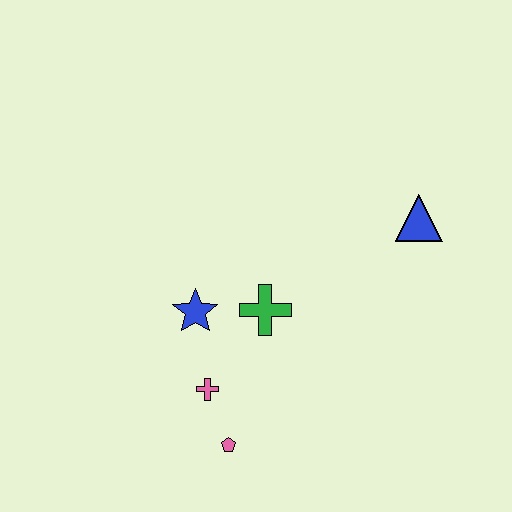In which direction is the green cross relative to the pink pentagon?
The green cross is above the pink pentagon.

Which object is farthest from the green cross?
The blue triangle is farthest from the green cross.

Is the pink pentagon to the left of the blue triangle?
Yes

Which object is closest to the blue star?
The green cross is closest to the blue star.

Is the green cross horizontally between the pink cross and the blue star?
No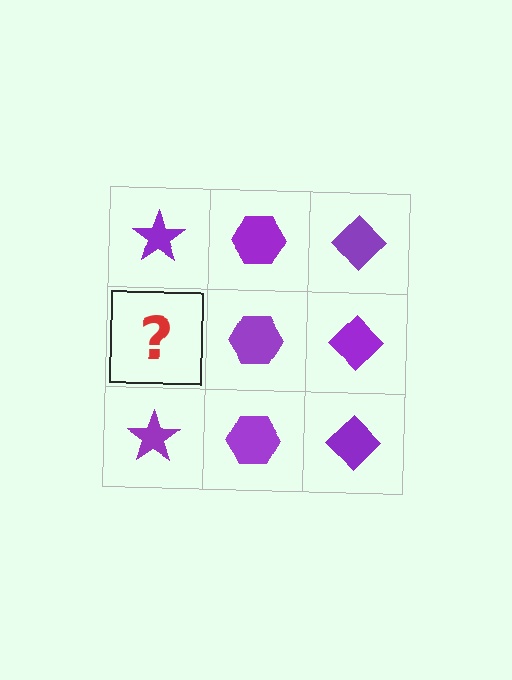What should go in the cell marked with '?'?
The missing cell should contain a purple star.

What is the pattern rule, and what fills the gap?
The rule is that each column has a consistent shape. The gap should be filled with a purple star.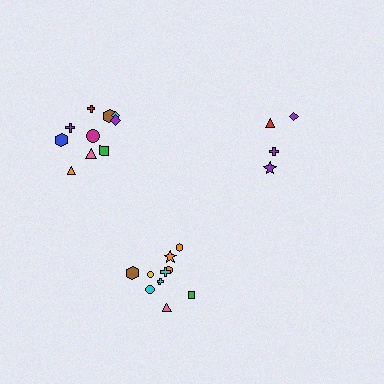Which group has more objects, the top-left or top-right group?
The top-left group.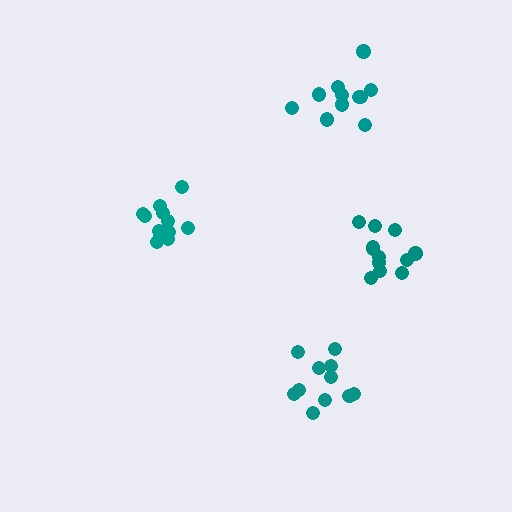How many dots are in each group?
Group 1: 12 dots, Group 2: 11 dots, Group 3: 11 dots, Group 4: 12 dots (46 total).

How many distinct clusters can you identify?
There are 4 distinct clusters.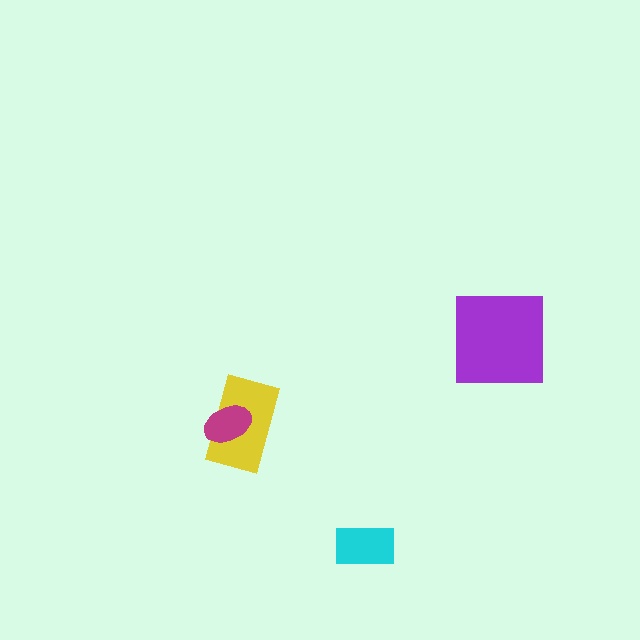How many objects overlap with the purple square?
0 objects overlap with the purple square.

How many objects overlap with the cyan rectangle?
0 objects overlap with the cyan rectangle.